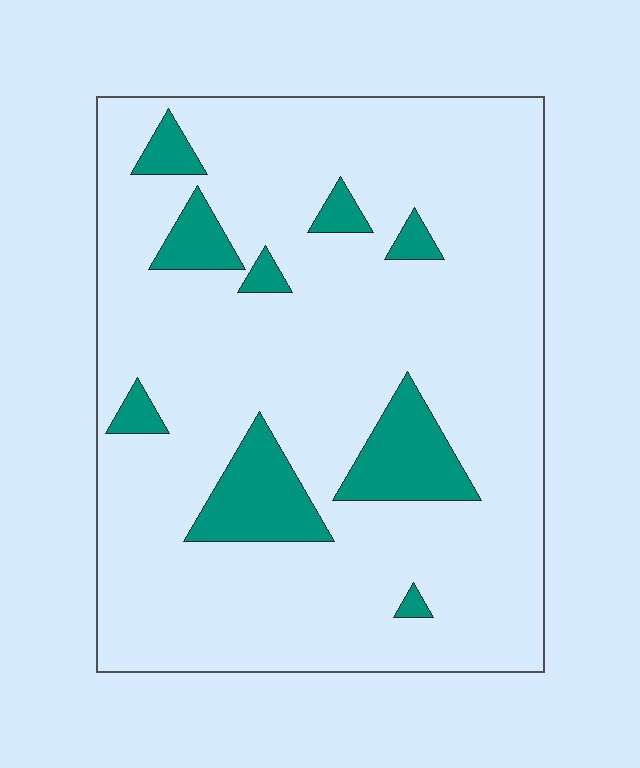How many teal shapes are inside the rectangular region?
9.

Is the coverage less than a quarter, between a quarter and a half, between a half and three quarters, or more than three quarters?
Less than a quarter.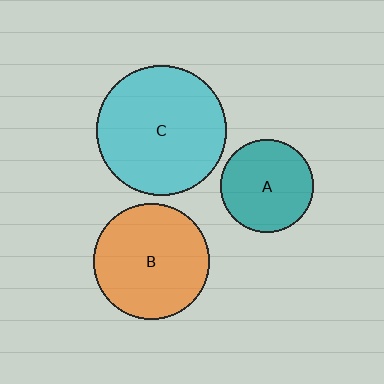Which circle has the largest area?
Circle C (cyan).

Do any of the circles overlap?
No, none of the circles overlap.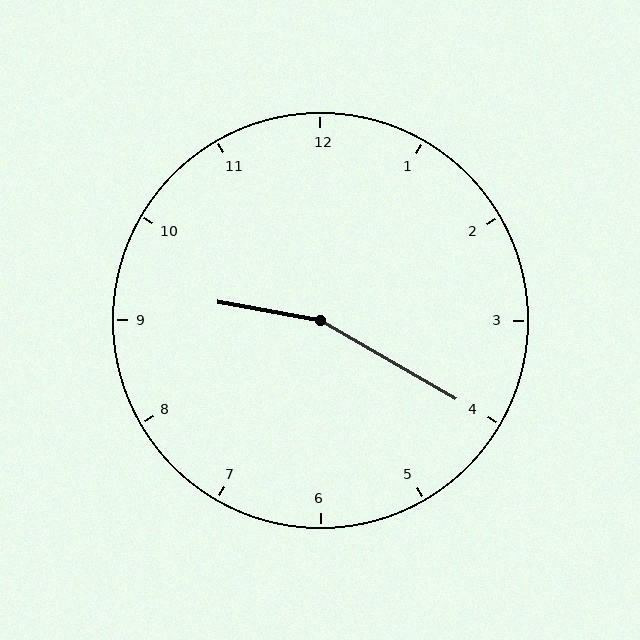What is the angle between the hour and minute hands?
Approximately 160 degrees.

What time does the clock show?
9:20.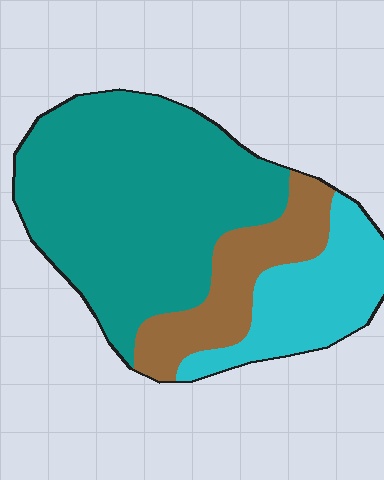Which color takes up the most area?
Teal, at roughly 60%.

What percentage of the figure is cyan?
Cyan takes up about one fifth (1/5) of the figure.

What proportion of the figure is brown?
Brown covers 19% of the figure.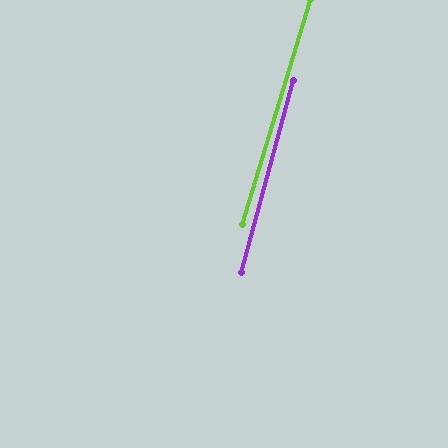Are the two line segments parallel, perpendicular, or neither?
Parallel — their directions differ by only 1.7°.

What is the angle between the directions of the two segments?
Approximately 2 degrees.